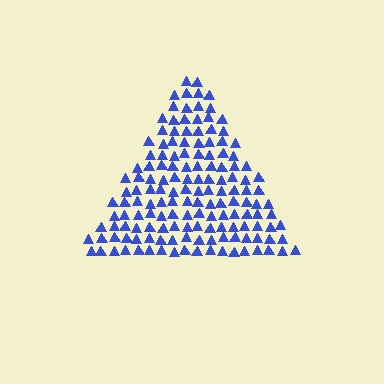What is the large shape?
The large shape is a triangle.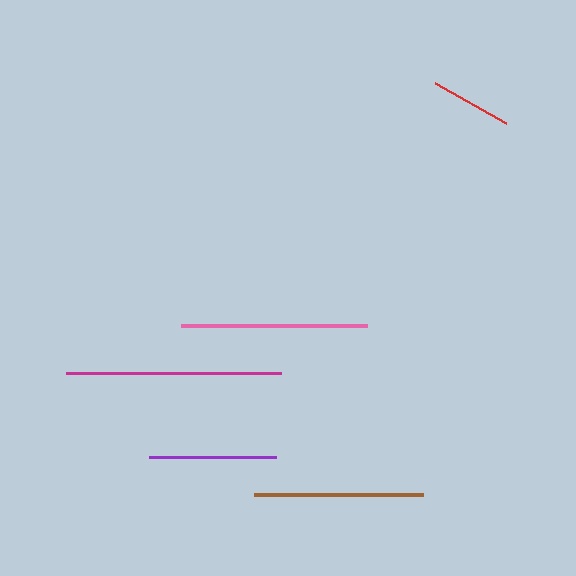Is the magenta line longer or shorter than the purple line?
The magenta line is longer than the purple line.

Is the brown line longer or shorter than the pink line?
The pink line is longer than the brown line.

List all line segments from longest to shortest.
From longest to shortest: magenta, pink, brown, purple, red.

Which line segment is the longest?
The magenta line is the longest at approximately 215 pixels.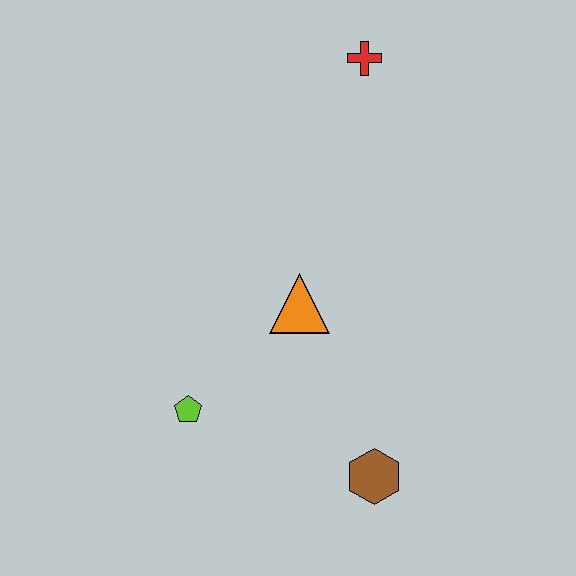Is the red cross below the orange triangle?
No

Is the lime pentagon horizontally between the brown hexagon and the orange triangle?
No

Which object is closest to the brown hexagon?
The orange triangle is closest to the brown hexagon.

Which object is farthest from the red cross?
The brown hexagon is farthest from the red cross.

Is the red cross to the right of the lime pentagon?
Yes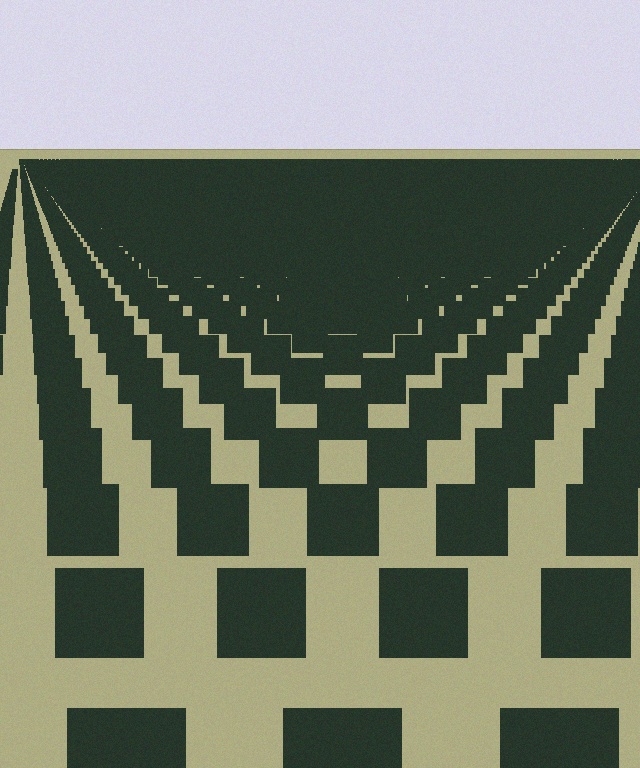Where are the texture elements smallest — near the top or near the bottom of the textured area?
Near the top.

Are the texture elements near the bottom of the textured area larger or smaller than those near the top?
Larger. Near the bottom, elements are closer to the viewer and appear at a bigger on-screen size.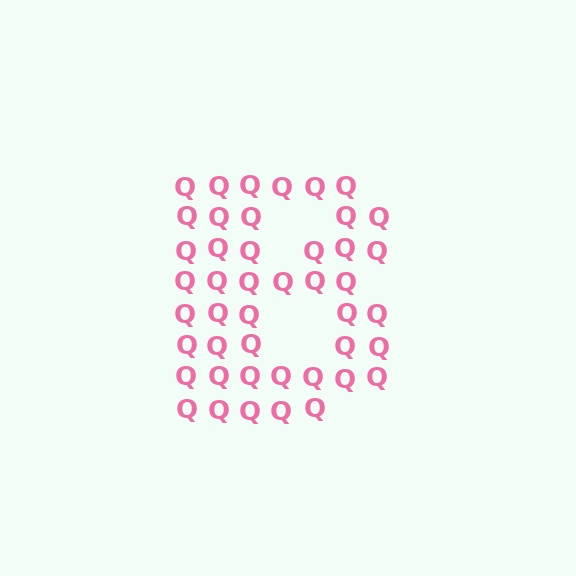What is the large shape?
The large shape is the letter B.